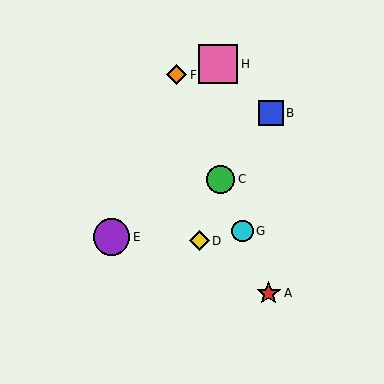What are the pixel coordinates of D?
Object D is at (199, 241).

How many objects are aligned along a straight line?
4 objects (A, C, F, G) are aligned along a straight line.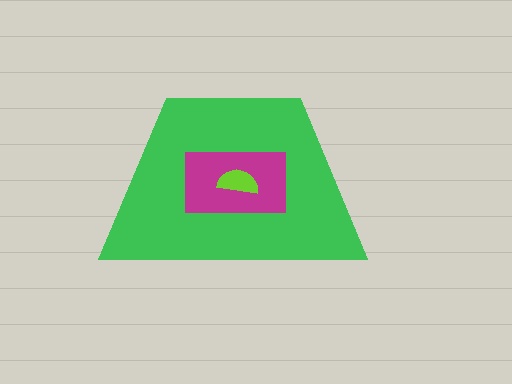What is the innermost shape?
The lime semicircle.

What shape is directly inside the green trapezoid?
The magenta rectangle.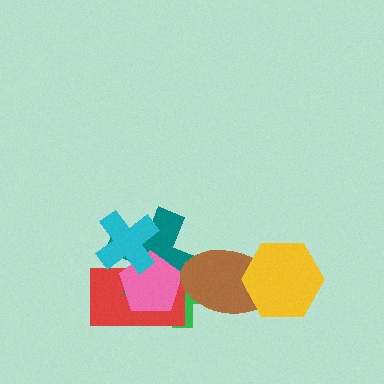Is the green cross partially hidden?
Yes, it is partially covered by another shape.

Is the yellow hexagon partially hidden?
No, no other shape covers it.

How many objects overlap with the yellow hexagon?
1 object overlaps with the yellow hexagon.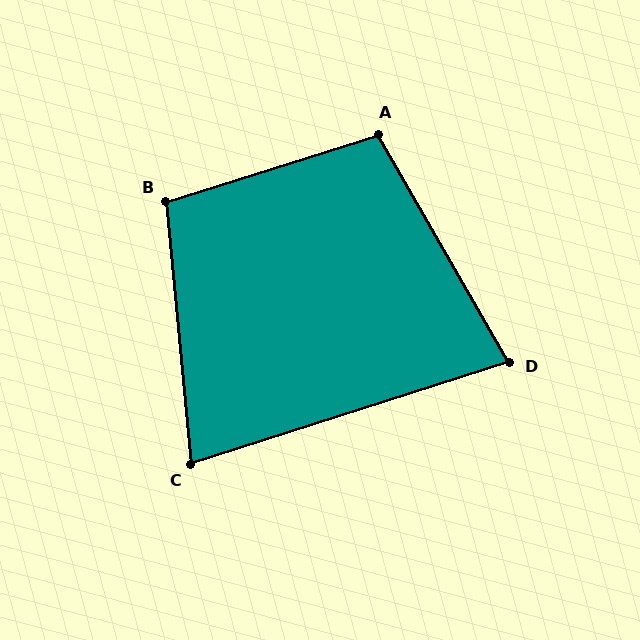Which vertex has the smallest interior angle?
C, at approximately 77 degrees.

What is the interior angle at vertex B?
Approximately 102 degrees (obtuse).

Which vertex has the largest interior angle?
A, at approximately 103 degrees.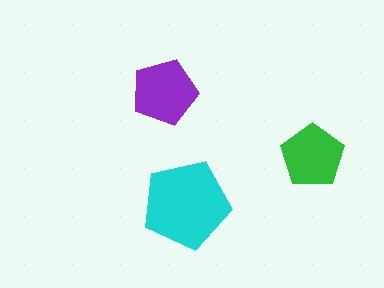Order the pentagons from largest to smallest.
the cyan one, the purple one, the green one.